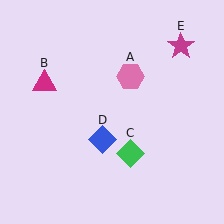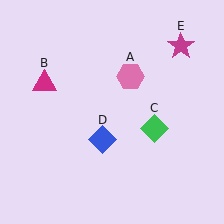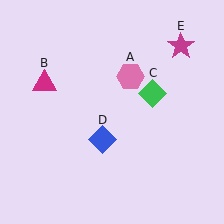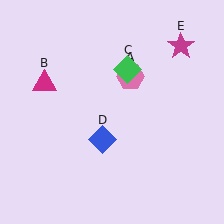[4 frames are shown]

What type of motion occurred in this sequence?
The green diamond (object C) rotated counterclockwise around the center of the scene.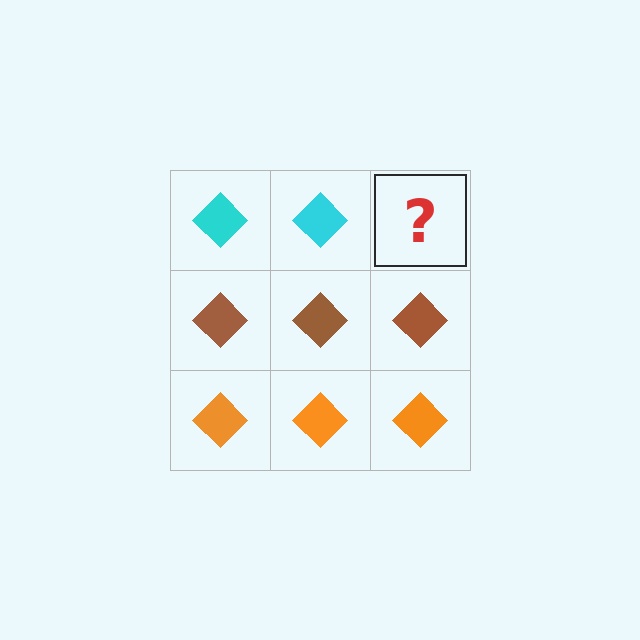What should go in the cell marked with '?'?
The missing cell should contain a cyan diamond.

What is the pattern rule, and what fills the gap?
The rule is that each row has a consistent color. The gap should be filled with a cyan diamond.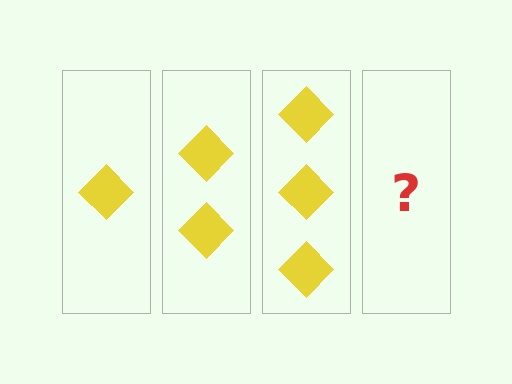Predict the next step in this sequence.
The next step is 4 diamonds.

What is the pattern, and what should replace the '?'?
The pattern is that each step adds one more diamond. The '?' should be 4 diamonds.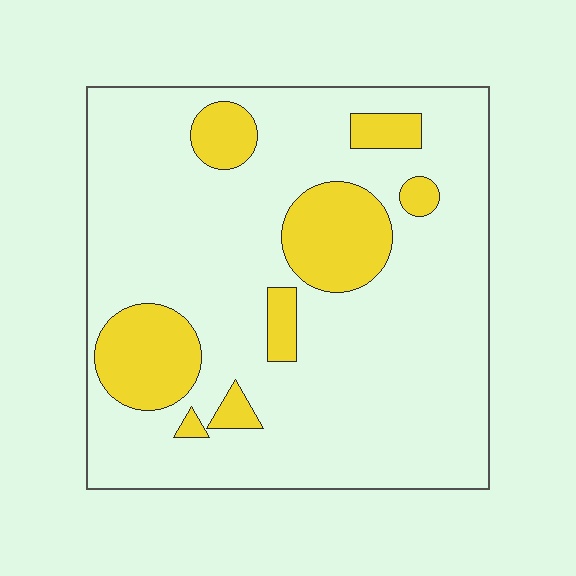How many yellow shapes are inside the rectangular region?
8.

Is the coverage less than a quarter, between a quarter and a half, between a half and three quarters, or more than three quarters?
Less than a quarter.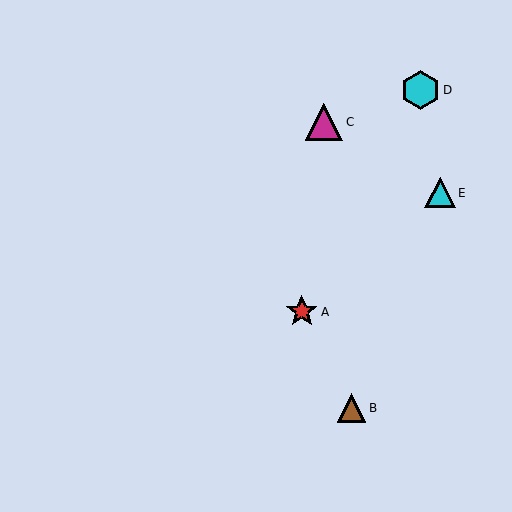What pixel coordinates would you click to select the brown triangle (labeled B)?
Click at (352, 408) to select the brown triangle B.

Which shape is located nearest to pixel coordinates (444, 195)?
The cyan triangle (labeled E) at (440, 193) is nearest to that location.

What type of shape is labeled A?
Shape A is a red star.